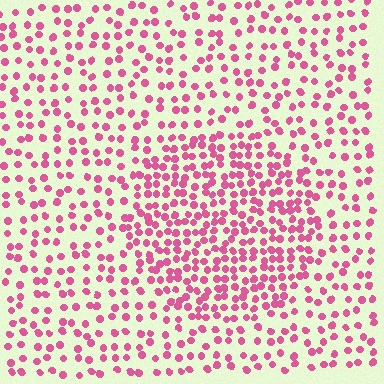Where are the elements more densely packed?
The elements are more densely packed inside the circle boundary.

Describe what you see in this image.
The image contains small pink elements arranged at two different densities. A circle-shaped region is visible where the elements are more densely packed than the surrounding area.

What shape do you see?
I see a circle.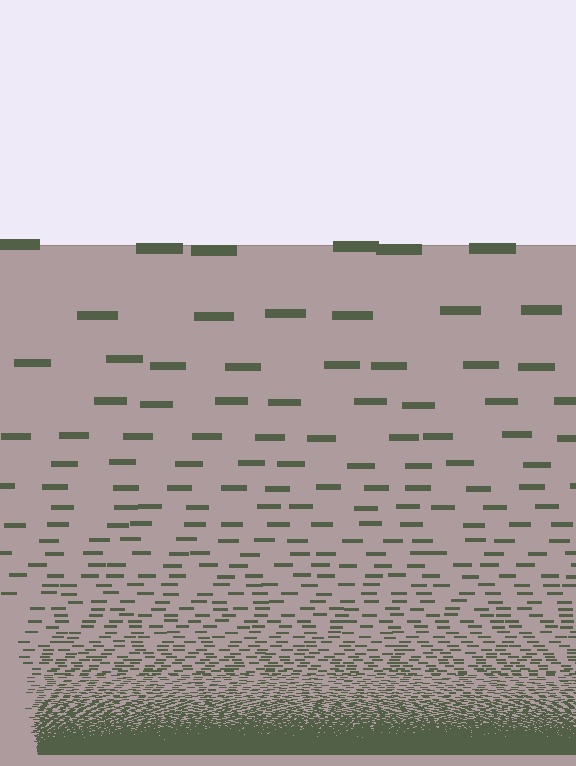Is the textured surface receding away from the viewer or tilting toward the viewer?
The surface appears to tilt toward the viewer. Texture elements get larger and sparser toward the top.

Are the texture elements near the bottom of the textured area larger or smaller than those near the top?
Smaller. The gradient is inverted — elements near the bottom are smaller and denser.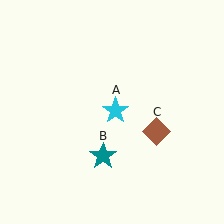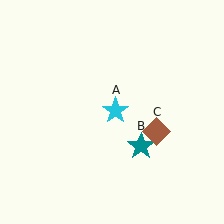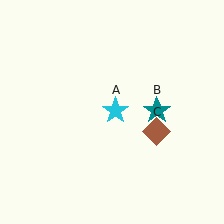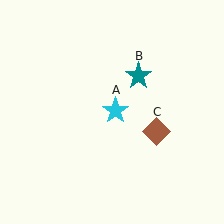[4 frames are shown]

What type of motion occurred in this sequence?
The teal star (object B) rotated counterclockwise around the center of the scene.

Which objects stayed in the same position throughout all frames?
Cyan star (object A) and brown diamond (object C) remained stationary.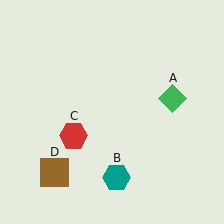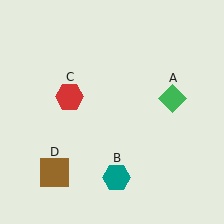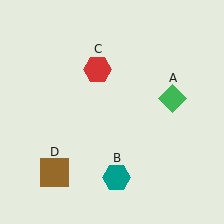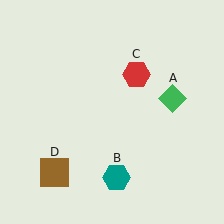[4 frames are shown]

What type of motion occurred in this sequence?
The red hexagon (object C) rotated clockwise around the center of the scene.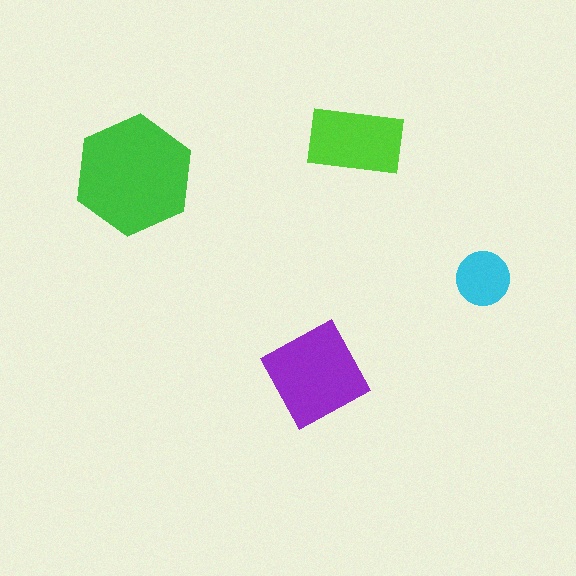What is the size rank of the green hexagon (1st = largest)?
1st.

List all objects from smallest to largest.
The cyan circle, the lime rectangle, the purple diamond, the green hexagon.